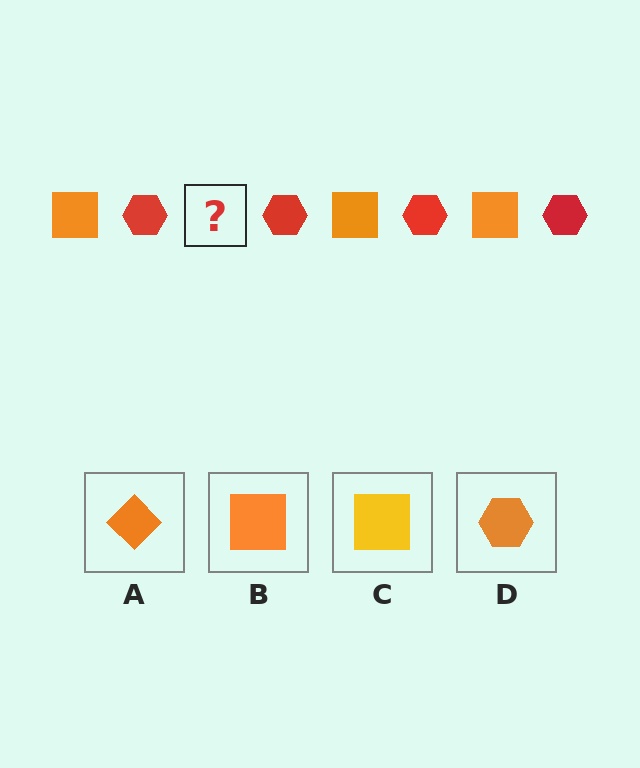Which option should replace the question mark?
Option B.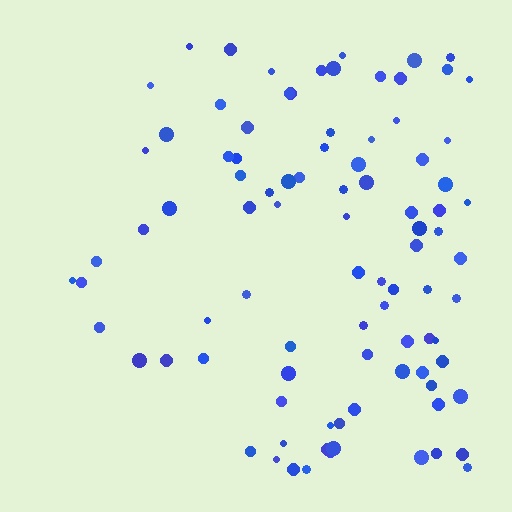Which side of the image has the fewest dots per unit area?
The left.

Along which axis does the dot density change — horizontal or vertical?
Horizontal.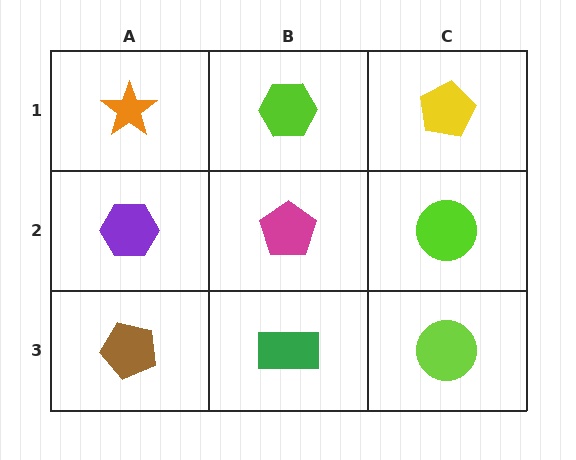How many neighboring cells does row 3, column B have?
3.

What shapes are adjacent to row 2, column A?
An orange star (row 1, column A), a brown pentagon (row 3, column A), a magenta pentagon (row 2, column B).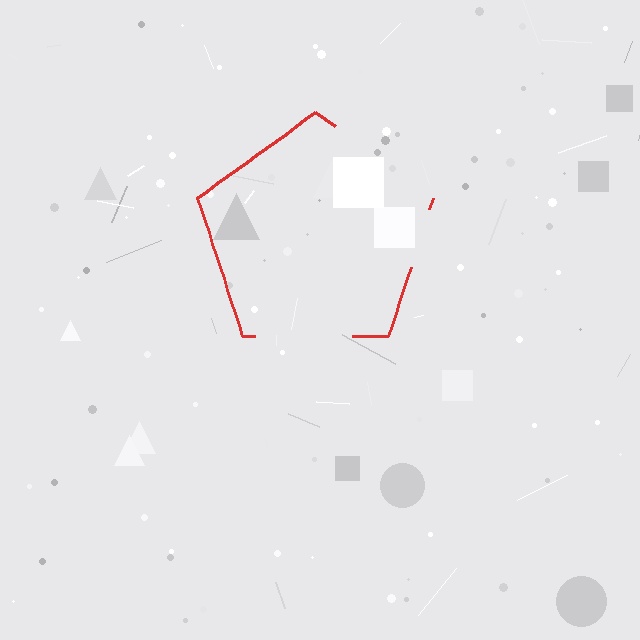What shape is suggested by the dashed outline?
The dashed outline suggests a pentagon.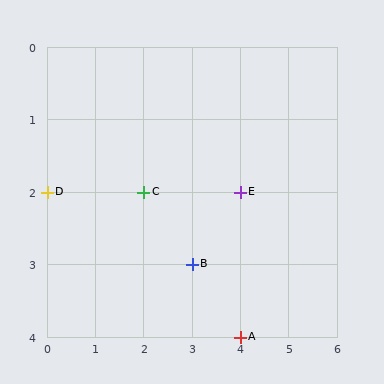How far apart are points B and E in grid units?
Points B and E are 1 column and 1 row apart (about 1.4 grid units diagonally).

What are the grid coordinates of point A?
Point A is at grid coordinates (4, 4).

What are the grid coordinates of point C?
Point C is at grid coordinates (2, 2).